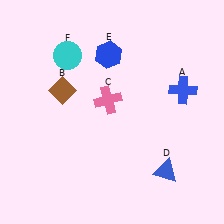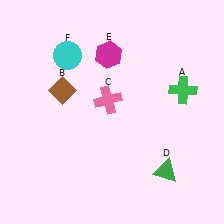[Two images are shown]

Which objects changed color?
A changed from blue to green. D changed from blue to green. E changed from blue to magenta.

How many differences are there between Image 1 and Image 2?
There are 3 differences between the two images.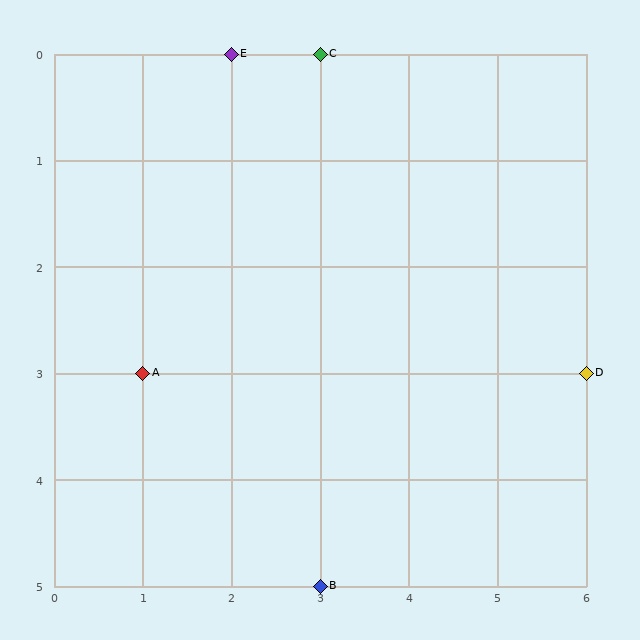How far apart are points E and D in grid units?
Points E and D are 4 columns and 3 rows apart (about 5.0 grid units diagonally).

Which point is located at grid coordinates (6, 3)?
Point D is at (6, 3).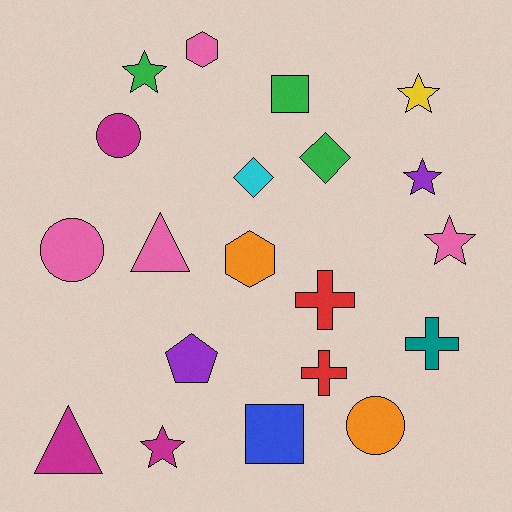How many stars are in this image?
There are 5 stars.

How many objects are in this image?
There are 20 objects.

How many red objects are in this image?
There are 2 red objects.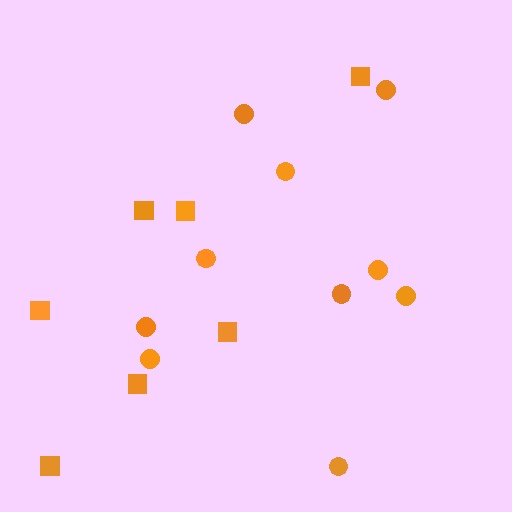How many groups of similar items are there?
There are 2 groups: one group of circles (10) and one group of squares (7).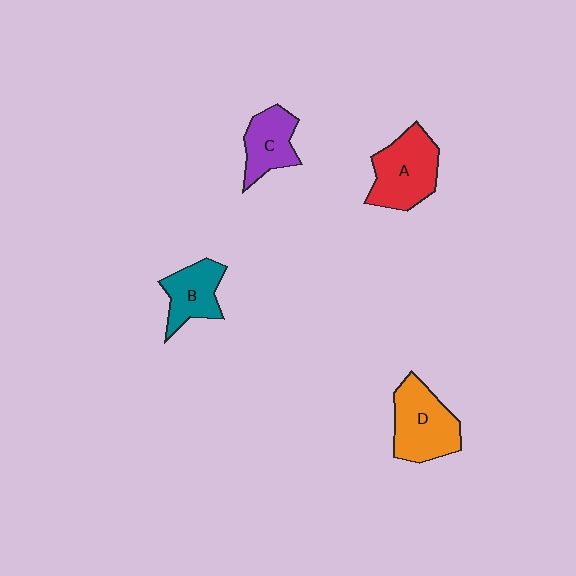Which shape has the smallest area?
Shape B (teal).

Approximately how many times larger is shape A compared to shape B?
Approximately 1.4 times.